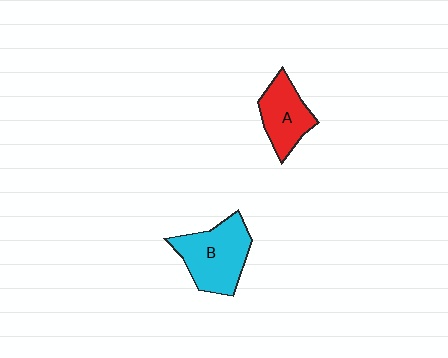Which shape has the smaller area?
Shape A (red).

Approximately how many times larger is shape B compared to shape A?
Approximately 1.4 times.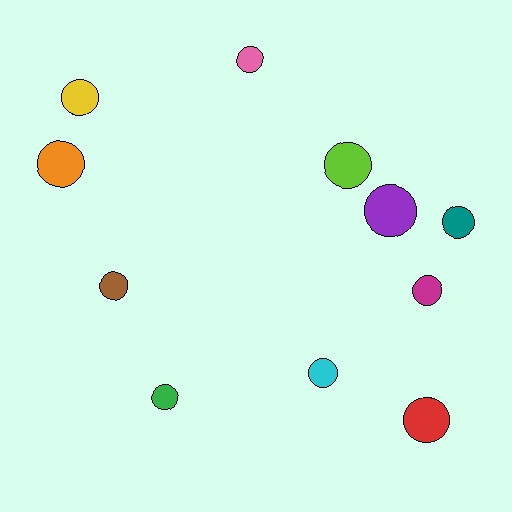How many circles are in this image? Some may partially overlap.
There are 11 circles.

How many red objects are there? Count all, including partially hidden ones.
There is 1 red object.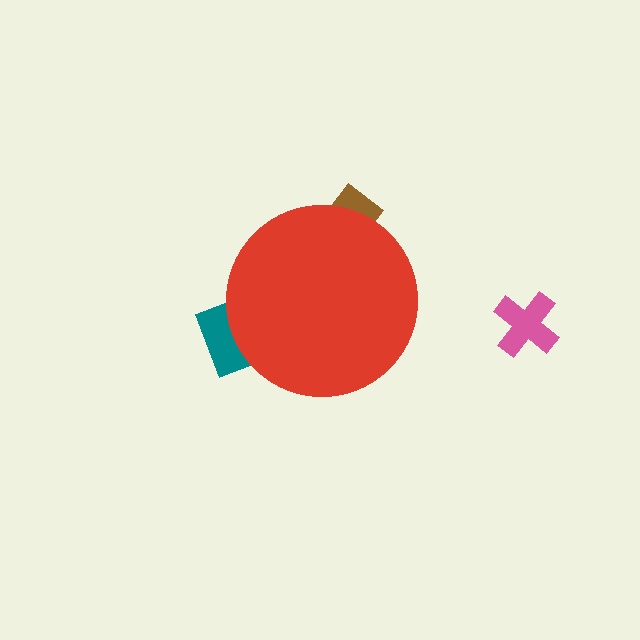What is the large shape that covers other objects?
A red circle.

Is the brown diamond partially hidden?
Yes, the brown diamond is partially hidden behind the red circle.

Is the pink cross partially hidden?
No, the pink cross is fully visible.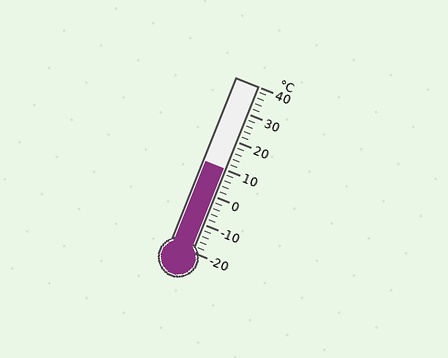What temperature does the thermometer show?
The thermometer shows approximately 10°C.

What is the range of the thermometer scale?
The thermometer scale ranges from -20°C to 40°C.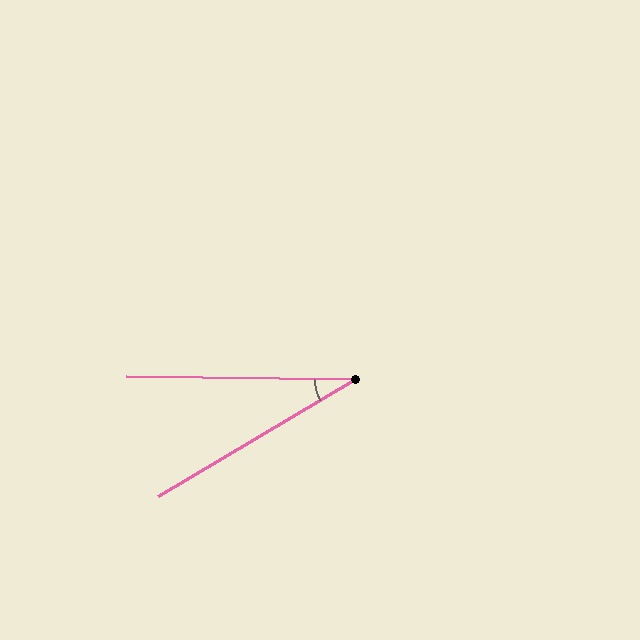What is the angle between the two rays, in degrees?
Approximately 31 degrees.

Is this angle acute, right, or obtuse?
It is acute.